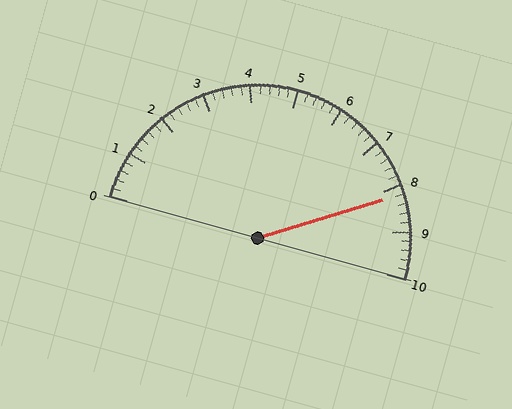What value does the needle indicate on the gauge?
The needle indicates approximately 8.2.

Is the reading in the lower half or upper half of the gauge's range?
The reading is in the upper half of the range (0 to 10).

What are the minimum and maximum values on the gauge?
The gauge ranges from 0 to 10.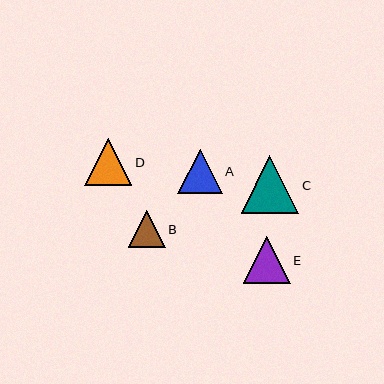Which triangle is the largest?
Triangle C is the largest with a size of approximately 58 pixels.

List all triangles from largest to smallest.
From largest to smallest: C, D, E, A, B.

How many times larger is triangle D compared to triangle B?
Triangle D is approximately 1.3 times the size of triangle B.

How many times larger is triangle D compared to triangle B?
Triangle D is approximately 1.3 times the size of triangle B.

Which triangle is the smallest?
Triangle B is the smallest with a size of approximately 37 pixels.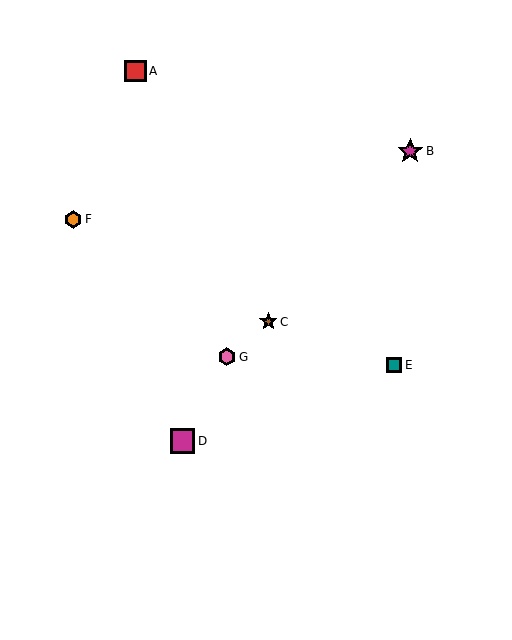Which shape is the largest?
The magenta star (labeled B) is the largest.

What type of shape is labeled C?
Shape C is a brown star.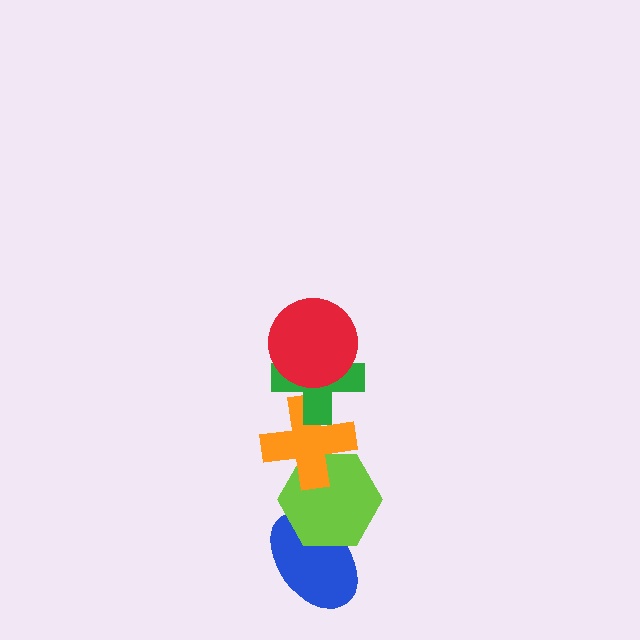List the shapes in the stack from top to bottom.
From top to bottom: the red circle, the green cross, the orange cross, the lime hexagon, the blue ellipse.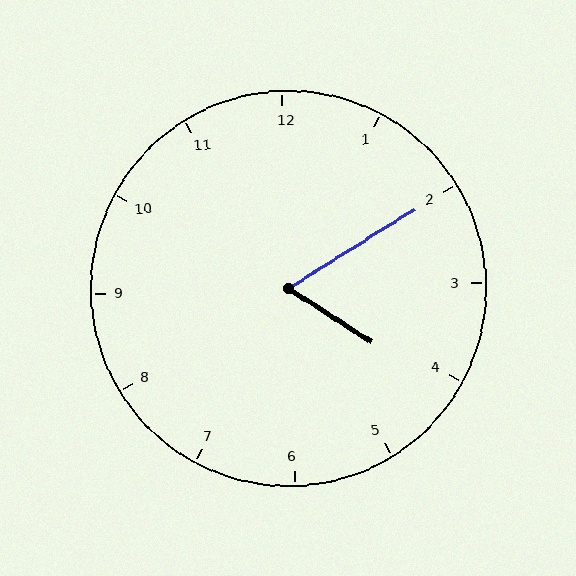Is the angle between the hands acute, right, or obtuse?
It is acute.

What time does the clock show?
4:10.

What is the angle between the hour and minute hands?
Approximately 65 degrees.